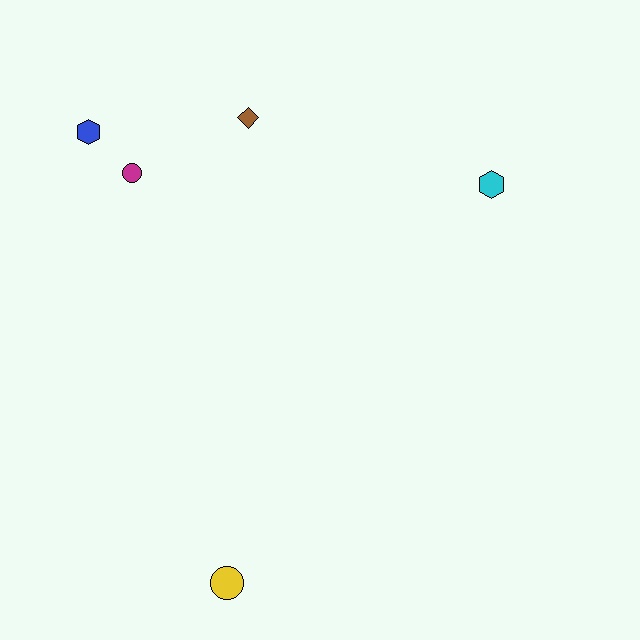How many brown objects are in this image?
There is 1 brown object.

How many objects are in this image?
There are 5 objects.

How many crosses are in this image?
There are no crosses.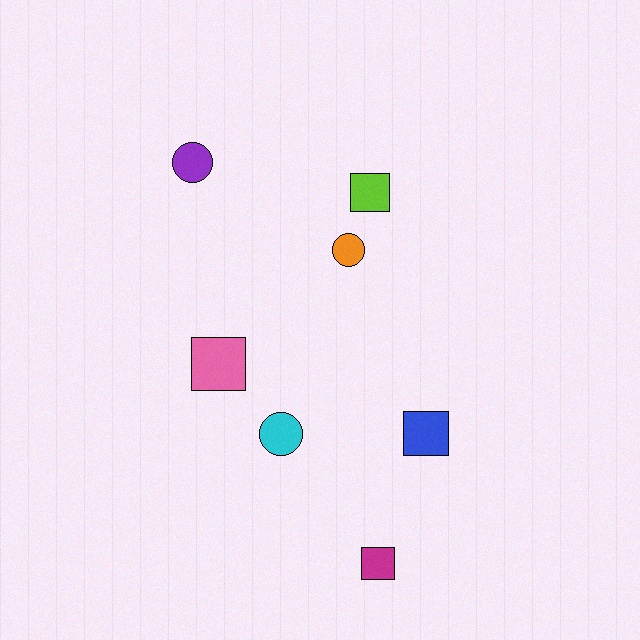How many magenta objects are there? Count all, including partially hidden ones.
There is 1 magenta object.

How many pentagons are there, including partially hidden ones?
There are no pentagons.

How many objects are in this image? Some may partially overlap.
There are 7 objects.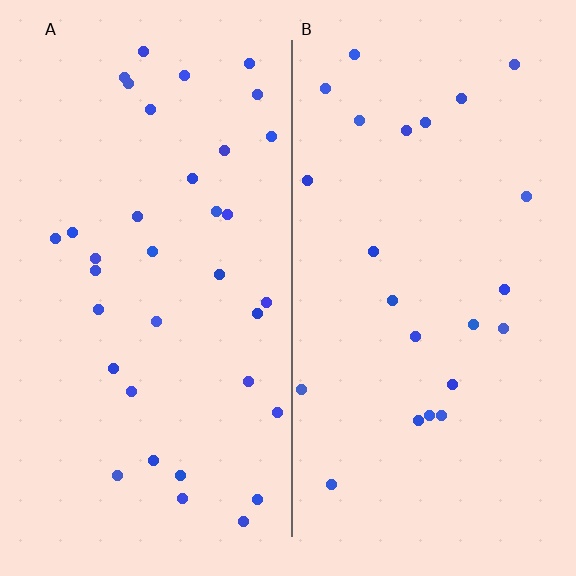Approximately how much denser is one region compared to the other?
Approximately 1.5× — region A over region B.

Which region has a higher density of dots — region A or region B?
A (the left).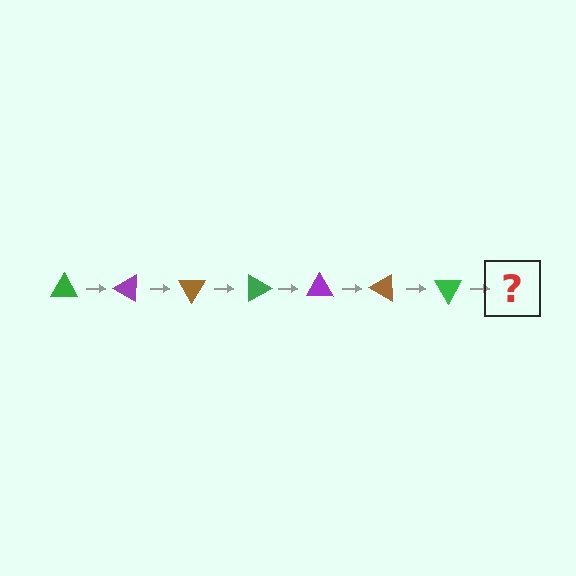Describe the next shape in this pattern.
It should be a purple triangle, rotated 210 degrees from the start.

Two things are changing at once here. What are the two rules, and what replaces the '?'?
The two rules are that it rotates 30 degrees each step and the color cycles through green, purple, and brown. The '?' should be a purple triangle, rotated 210 degrees from the start.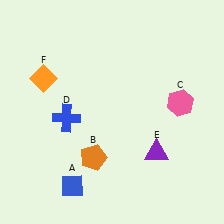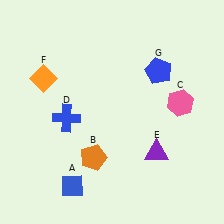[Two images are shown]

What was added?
A blue pentagon (G) was added in Image 2.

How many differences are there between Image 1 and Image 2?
There is 1 difference between the two images.